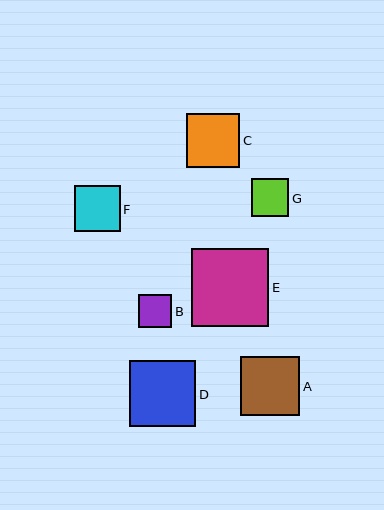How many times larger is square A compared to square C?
Square A is approximately 1.1 times the size of square C.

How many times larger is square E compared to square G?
Square E is approximately 2.1 times the size of square G.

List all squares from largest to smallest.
From largest to smallest: E, D, A, C, F, G, B.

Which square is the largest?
Square E is the largest with a size of approximately 77 pixels.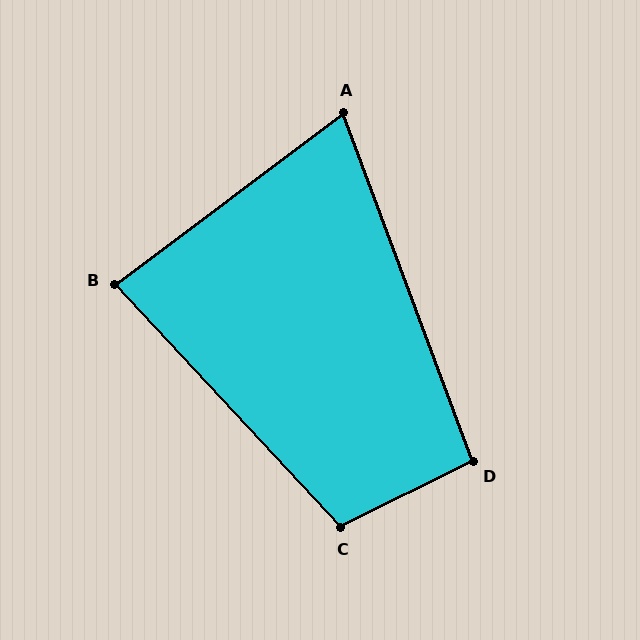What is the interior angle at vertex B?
Approximately 84 degrees (acute).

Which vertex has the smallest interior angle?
A, at approximately 73 degrees.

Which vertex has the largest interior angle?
C, at approximately 107 degrees.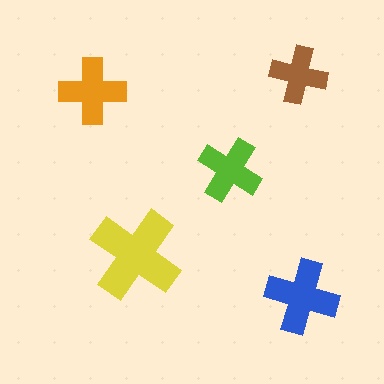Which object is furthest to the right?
The blue cross is rightmost.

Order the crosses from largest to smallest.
the yellow one, the blue one, the orange one, the lime one, the brown one.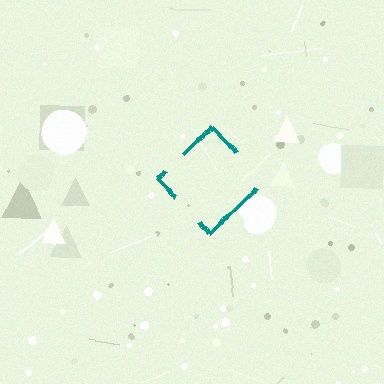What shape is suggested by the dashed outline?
The dashed outline suggests a diamond.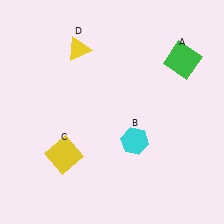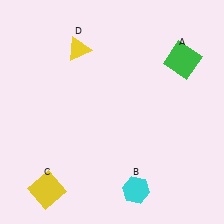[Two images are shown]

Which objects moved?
The objects that moved are: the cyan hexagon (B), the yellow square (C).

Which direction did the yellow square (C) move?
The yellow square (C) moved down.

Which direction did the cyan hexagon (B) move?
The cyan hexagon (B) moved down.